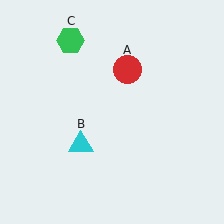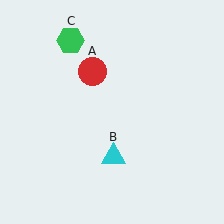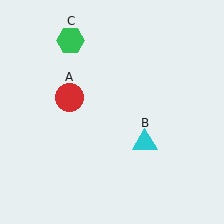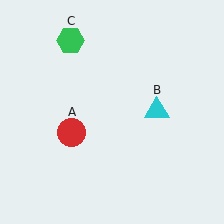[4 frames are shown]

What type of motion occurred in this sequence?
The red circle (object A), cyan triangle (object B) rotated counterclockwise around the center of the scene.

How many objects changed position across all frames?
2 objects changed position: red circle (object A), cyan triangle (object B).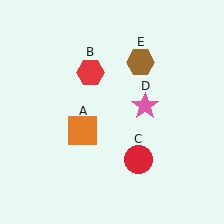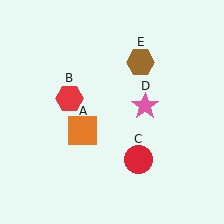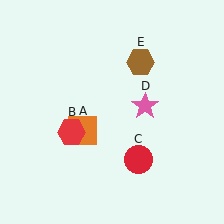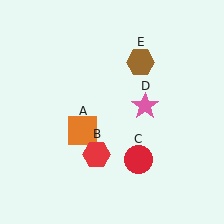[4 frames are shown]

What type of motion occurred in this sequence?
The red hexagon (object B) rotated counterclockwise around the center of the scene.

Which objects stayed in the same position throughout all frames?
Orange square (object A) and red circle (object C) and pink star (object D) and brown hexagon (object E) remained stationary.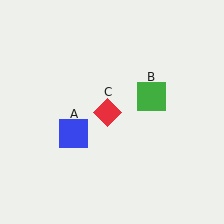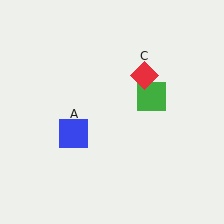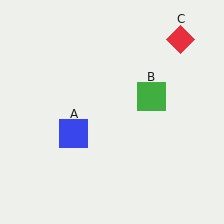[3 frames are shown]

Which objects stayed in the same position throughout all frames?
Blue square (object A) and green square (object B) remained stationary.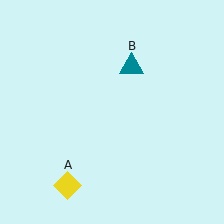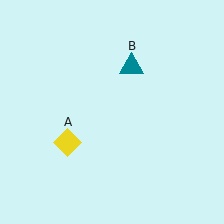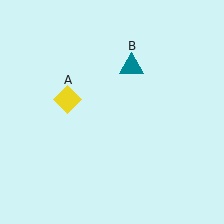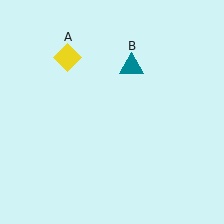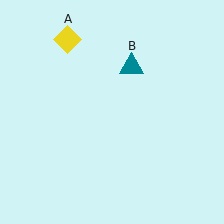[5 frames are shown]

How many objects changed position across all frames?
1 object changed position: yellow diamond (object A).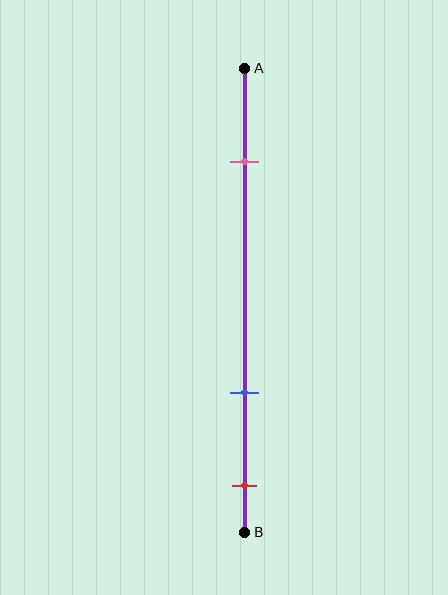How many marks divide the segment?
There are 3 marks dividing the segment.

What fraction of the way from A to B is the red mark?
The red mark is approximately 90% (0.9) of the way from A to B.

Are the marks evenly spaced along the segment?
No, the marks are not evenly spaced.